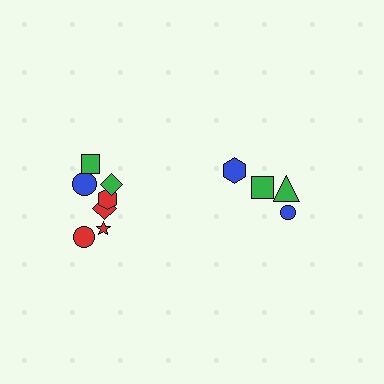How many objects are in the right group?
There are 4 objects.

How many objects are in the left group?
There are 7 objects.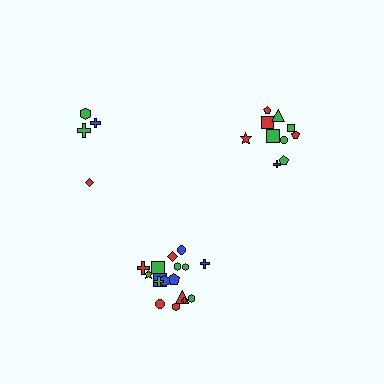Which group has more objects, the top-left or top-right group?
The top-right group.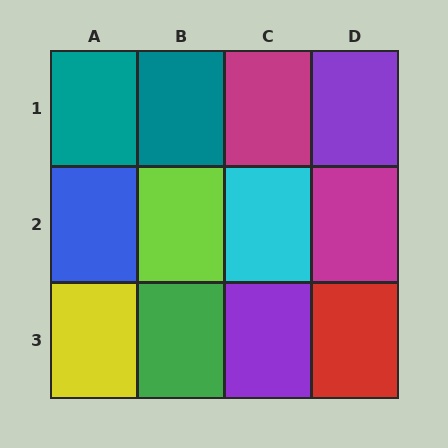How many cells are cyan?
1 cell is cyan.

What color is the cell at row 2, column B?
Lime.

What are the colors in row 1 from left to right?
Teal, teal, magenta, purple.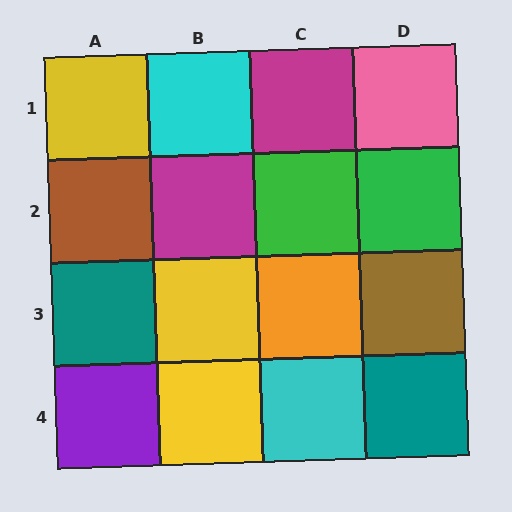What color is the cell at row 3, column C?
Orange.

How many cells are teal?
2 cells are teal.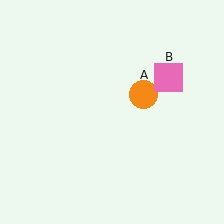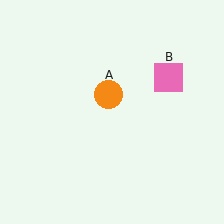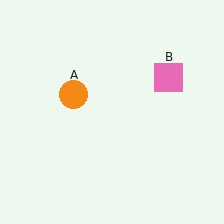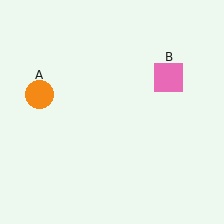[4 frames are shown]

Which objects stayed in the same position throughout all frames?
Pink square (object B) remained stationary.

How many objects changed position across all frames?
1 object changed position: orange circle (object A).